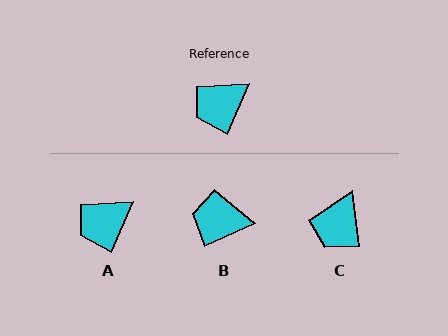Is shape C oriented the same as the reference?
No, it is off by about 31 degrees.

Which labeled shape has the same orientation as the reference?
A.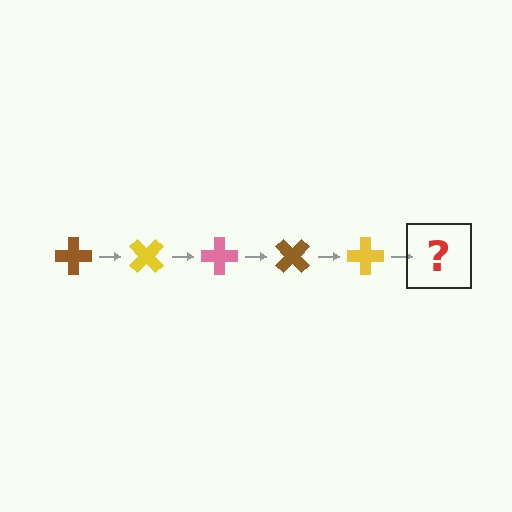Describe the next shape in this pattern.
It should be a pink cross, rotated 225 degrees from the start.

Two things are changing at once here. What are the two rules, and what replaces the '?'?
The two rules are that it rotates 45 degrees each step and the color cycles through brown, yellow, and pink. The '?' should be a pink cross, rotated 225 degrees from the start.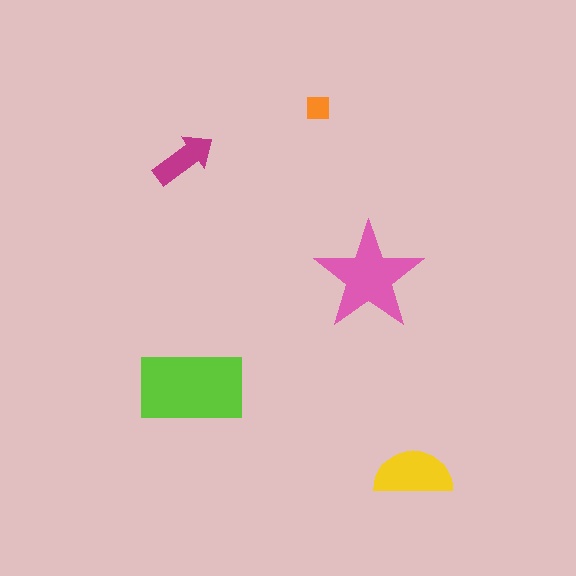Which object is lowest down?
The yellow semicircle is bottommost.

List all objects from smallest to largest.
The orange square, the magenta arrow, the yellow semicircle, the pink star, the lime rectangle.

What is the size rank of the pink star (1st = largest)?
2nd.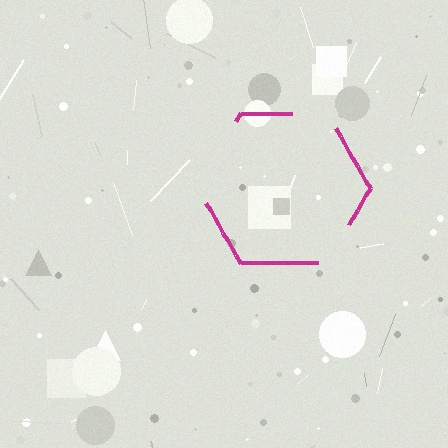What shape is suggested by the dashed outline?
The dashed outline suggests a hexagon.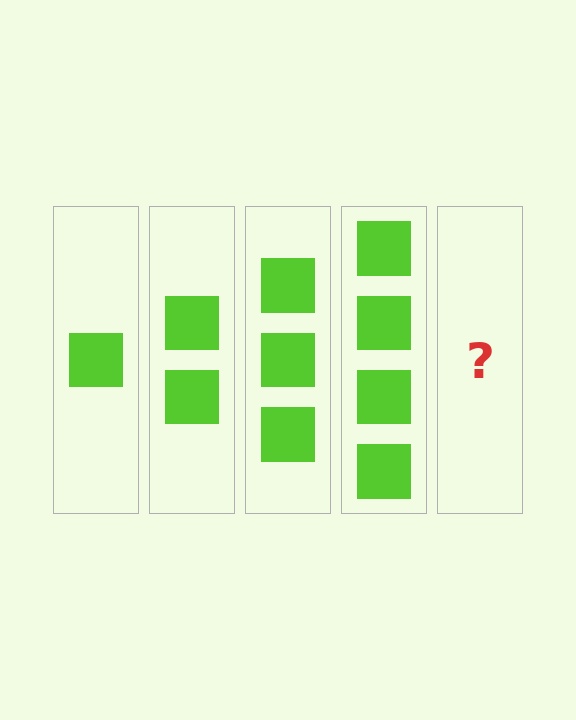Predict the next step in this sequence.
The next step is 5 squares.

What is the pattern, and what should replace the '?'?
The pattern is that each step adds one more square. The '?' should be 5 squares.